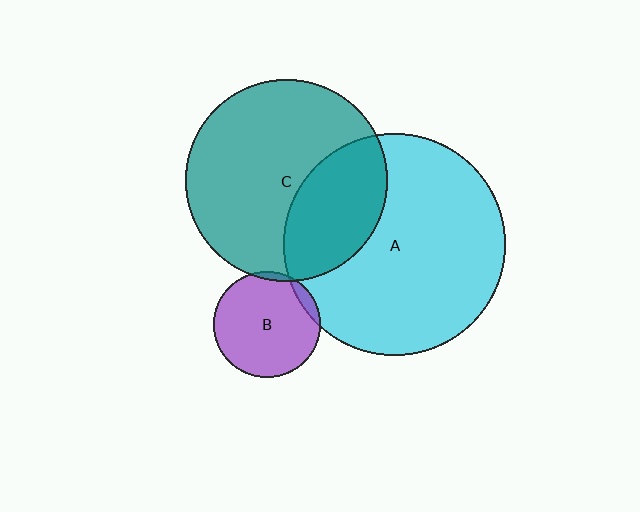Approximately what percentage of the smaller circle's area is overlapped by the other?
Approximately 5%.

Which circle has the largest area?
Circle A (cyan).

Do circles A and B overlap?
Yes.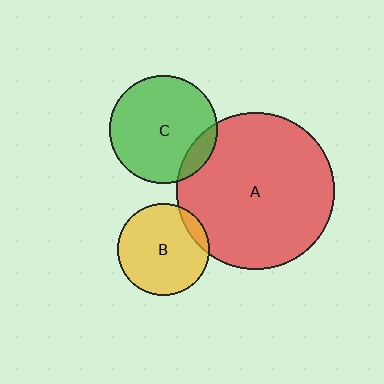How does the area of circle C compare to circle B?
Approximately 1.4 times.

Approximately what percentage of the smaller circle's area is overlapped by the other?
Approximately 10%.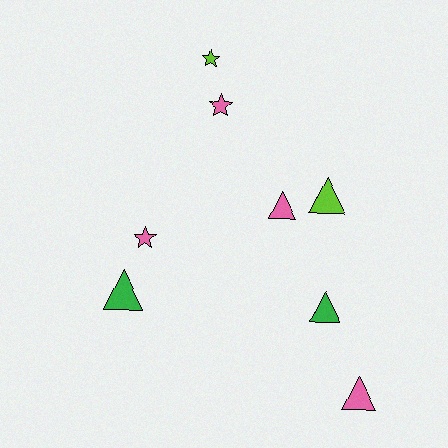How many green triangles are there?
There are 2 green triangles.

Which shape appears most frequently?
Triangle, with 5 objects.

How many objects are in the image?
There are 8 objects.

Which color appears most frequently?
Pink, with 4 objects.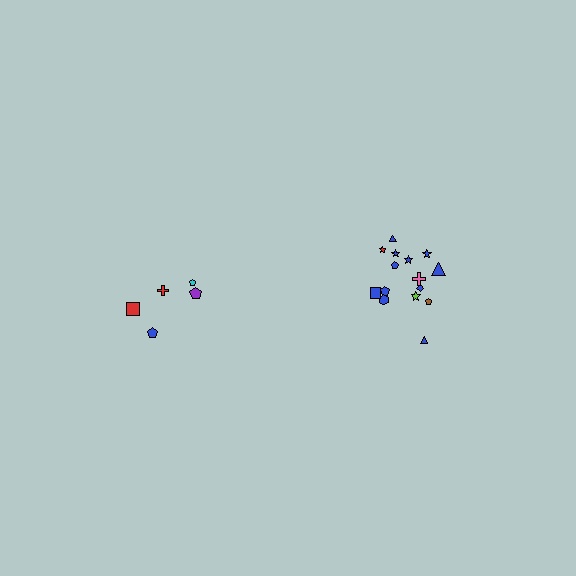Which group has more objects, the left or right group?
The right group.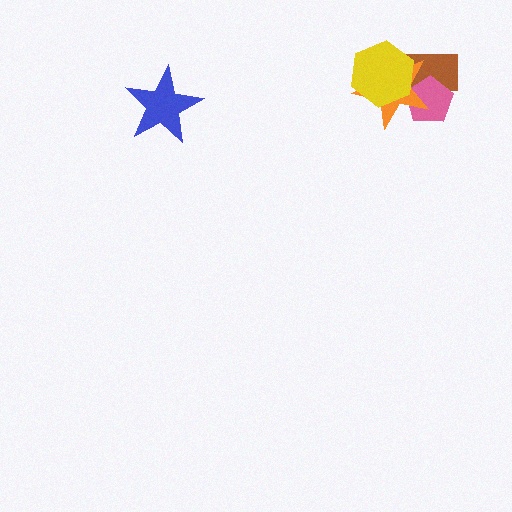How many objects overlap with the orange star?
3 objects overlap with the orange star.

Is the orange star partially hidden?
Yes, it is partially covered by another shape.